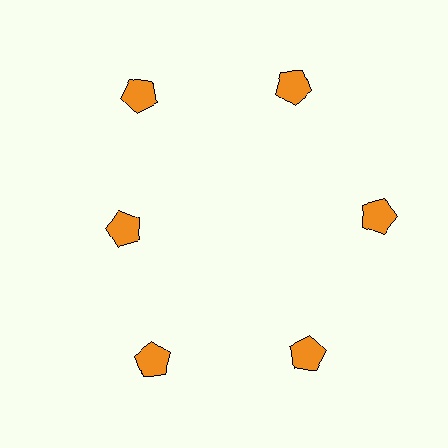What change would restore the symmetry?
The symmetry would be restored by moving it outward, back onto the ring so that all 6 pentagons sit at equal angles and equal distance from the center.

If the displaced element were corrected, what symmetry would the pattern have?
It would have 6-fold rotational symmetry — the pattern would map onto itself every 60 degrees.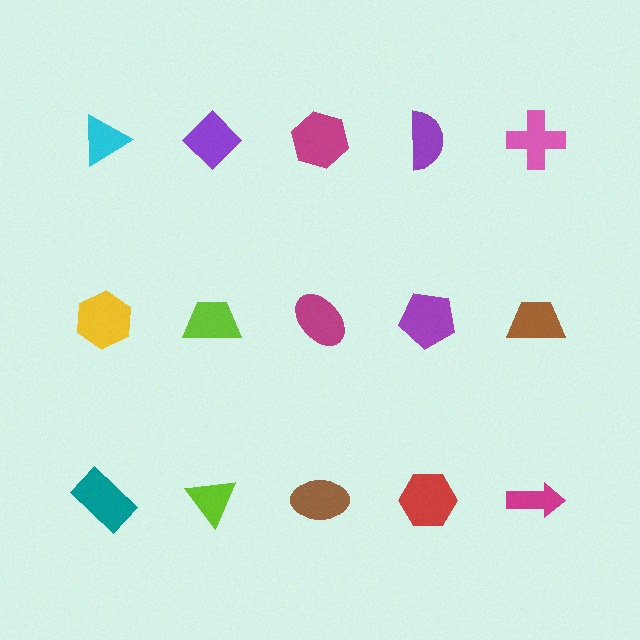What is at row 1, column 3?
A magenta hexagon.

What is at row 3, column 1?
A teal rectangle.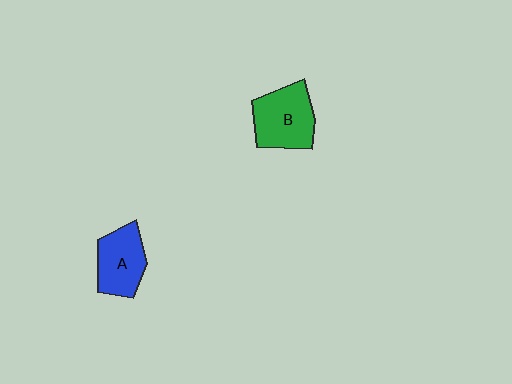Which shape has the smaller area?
Shape A (blue).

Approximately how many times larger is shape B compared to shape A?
Approximately 1.2 times.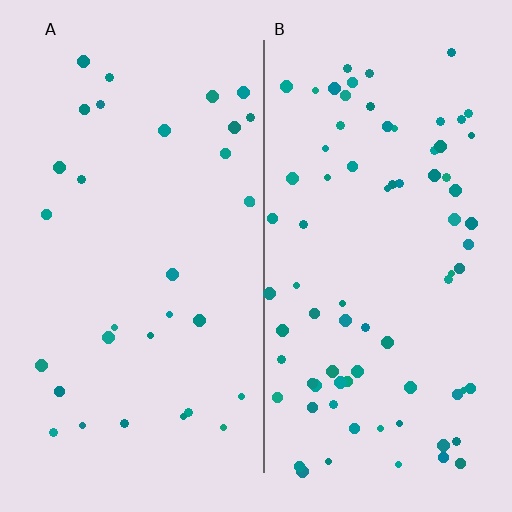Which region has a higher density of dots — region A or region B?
B (the right).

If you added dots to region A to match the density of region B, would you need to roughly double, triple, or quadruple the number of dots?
Approximately double.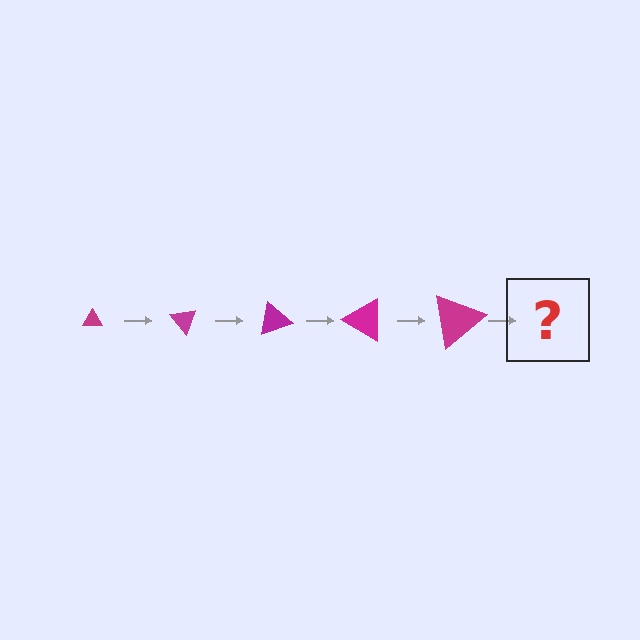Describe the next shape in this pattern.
It should be a triangle, larger than the previous one and rotated 250 degrees from the start.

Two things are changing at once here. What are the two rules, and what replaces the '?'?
The two rules are that the triangle grows larger each step and it rotates 50 degrees each step. The '?' should be a triangle, larger than the previous one and rotated 250 degrees from the start.